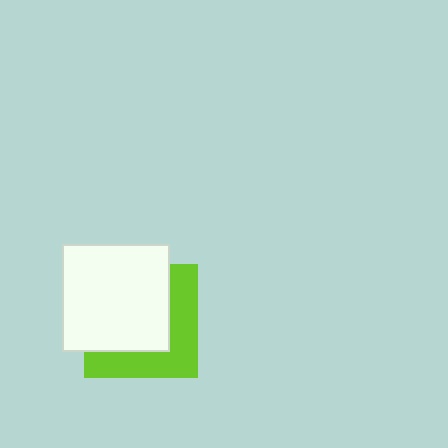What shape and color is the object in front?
The object in front is a white square.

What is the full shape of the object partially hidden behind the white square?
The partially hidden object is a lime square.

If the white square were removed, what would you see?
You would see the complete lime square.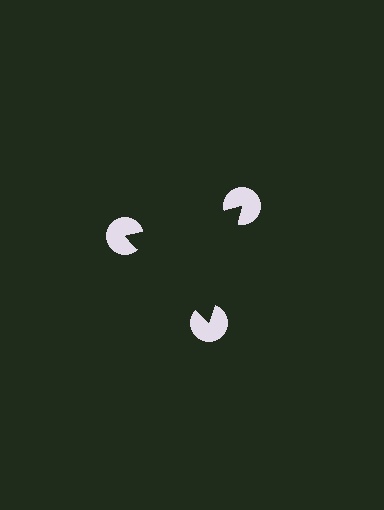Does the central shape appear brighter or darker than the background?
It typically appears slightly darker than the background, even though no actual brightness change is drawn.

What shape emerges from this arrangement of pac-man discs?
An illusory triangle — its edges are inferred from the aligned wedge cuts in the pac-man discs, not physically drawn.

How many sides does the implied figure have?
3 sides.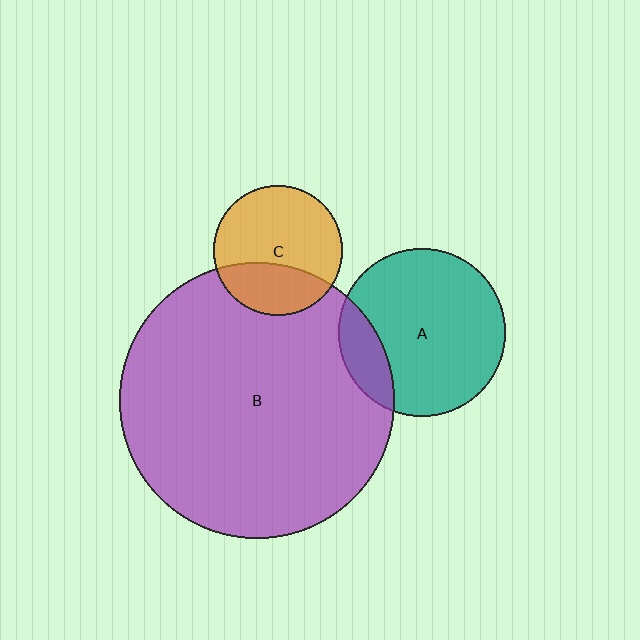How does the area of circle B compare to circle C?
Approximately 4.5 times.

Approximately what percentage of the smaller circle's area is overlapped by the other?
Approximately 15%.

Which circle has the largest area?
Circle B (purple).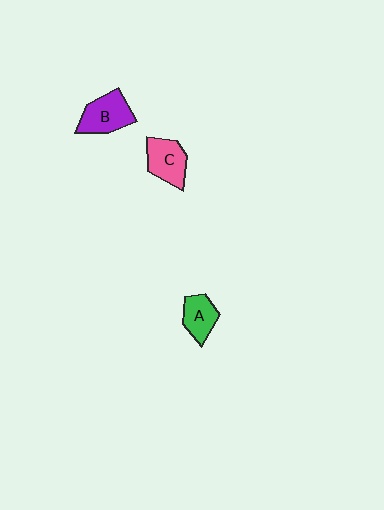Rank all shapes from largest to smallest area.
From largest to smallest: B (purple), C (pink), A (green).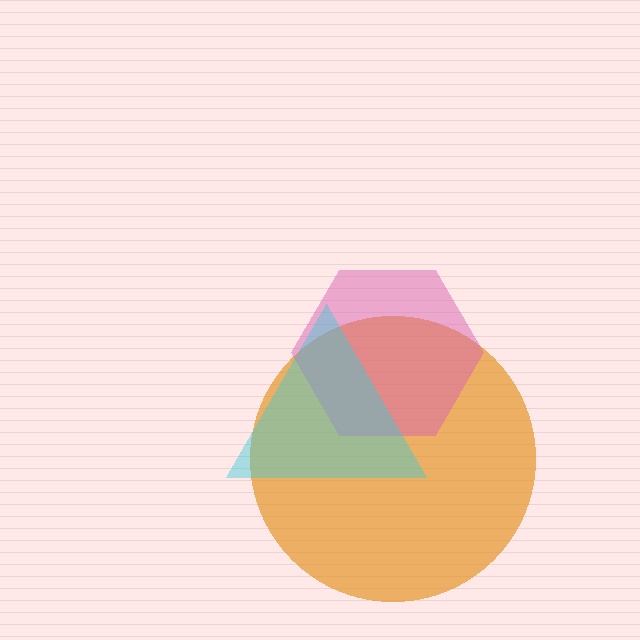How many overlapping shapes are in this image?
There are 3 overlapping shapes in the image.